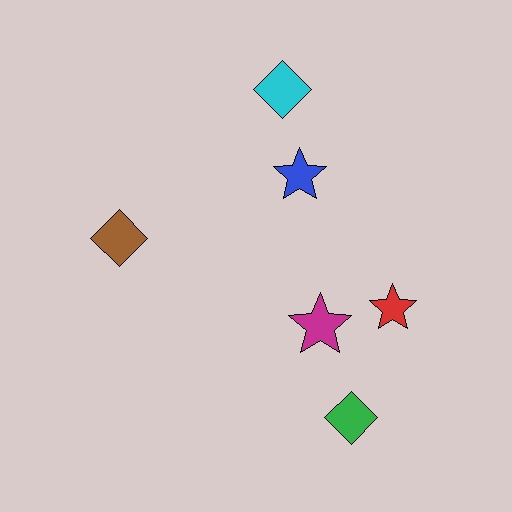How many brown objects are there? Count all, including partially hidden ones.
There is 1 brown object.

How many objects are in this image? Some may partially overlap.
There are 6 objects.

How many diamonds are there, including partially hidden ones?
There are 3 diamonds.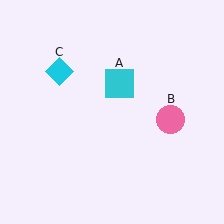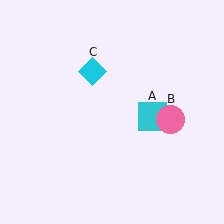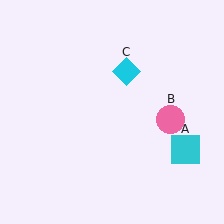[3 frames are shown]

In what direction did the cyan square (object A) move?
The cyan square (object A) moved down and to the right.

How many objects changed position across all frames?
2 objects changed position: cyan square (object A), cyan diamond (object C).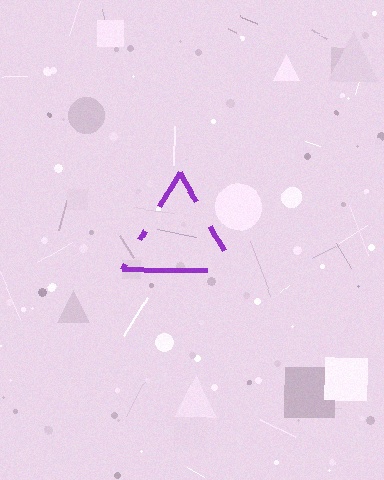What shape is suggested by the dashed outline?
The dashed outline suggests a triangle.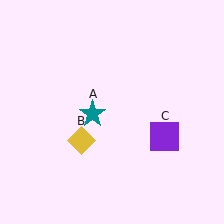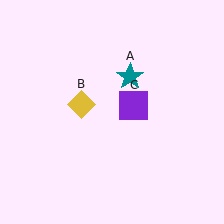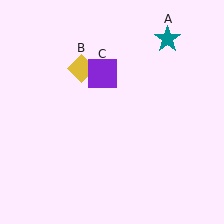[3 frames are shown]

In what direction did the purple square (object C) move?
The purple square (object C) moved up and to the left.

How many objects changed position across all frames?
3 objects changed position: teal star (object A), yellow diamond (object B), purple square (object C).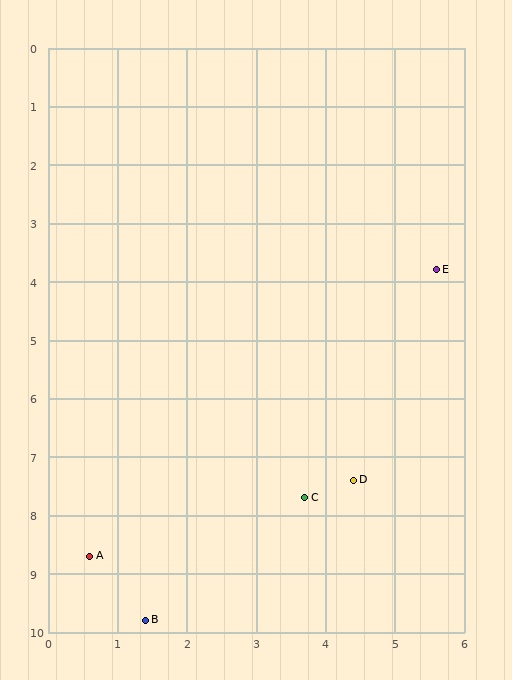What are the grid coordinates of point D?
Point D is at approximately (4.4, 7.4).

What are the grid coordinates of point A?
Point A is at approximately (0.6, 8.7).